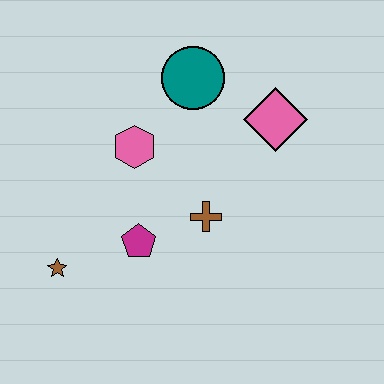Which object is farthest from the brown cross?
The brown star is farthest from the brown cross.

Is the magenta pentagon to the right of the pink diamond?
No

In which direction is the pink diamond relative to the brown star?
The pink diamond is to the right of the brown star.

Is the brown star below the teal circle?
Yes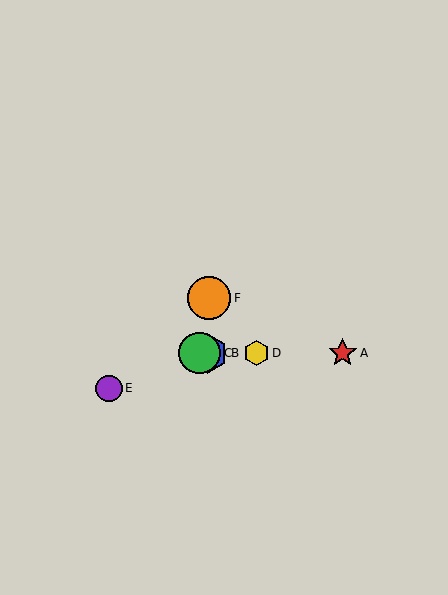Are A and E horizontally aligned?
No, A is at y≈353 and E is at y≈388.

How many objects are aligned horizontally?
4 objects (A, B, C, D) are aligned horizontally.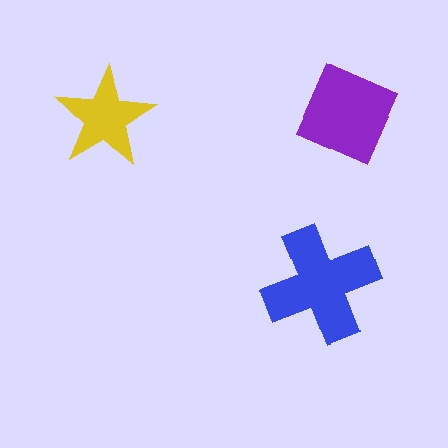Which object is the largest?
The blue cross.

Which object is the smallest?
The yellow star.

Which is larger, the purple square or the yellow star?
The purple square.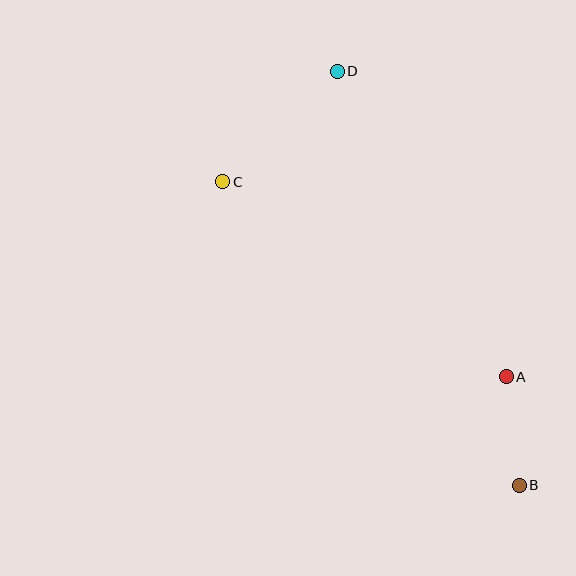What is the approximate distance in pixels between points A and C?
The distance between A and C is approximately 344 pixels.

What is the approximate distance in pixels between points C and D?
The distance between C and D is approximately 159 pixels.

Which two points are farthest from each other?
Points B and D are farthest from each other.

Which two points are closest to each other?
Points A and B are closest to each other.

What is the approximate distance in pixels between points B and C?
The distance between B and C is approximately 424 pixels.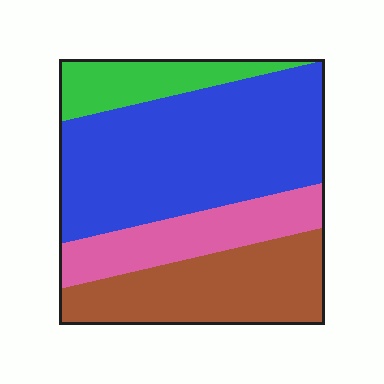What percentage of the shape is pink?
Pink covers roughly 15% of the shape.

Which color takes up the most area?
Blue, at roughly 45%.